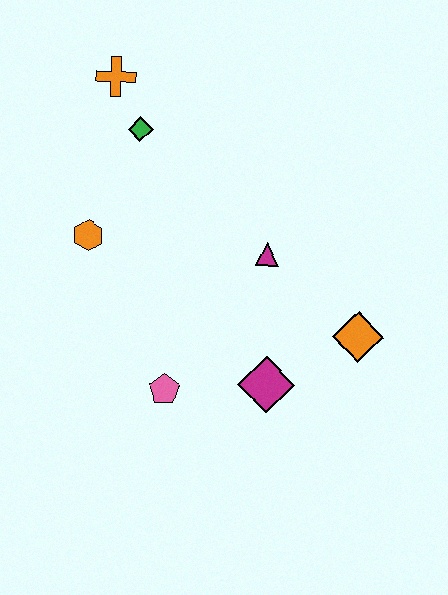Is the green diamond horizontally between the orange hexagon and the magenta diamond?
Yes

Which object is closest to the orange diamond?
The magenta diamond is closest to the orange diamond.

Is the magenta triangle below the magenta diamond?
No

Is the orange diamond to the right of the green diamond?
Yes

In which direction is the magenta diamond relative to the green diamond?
The magenta diamond is below the green diamond.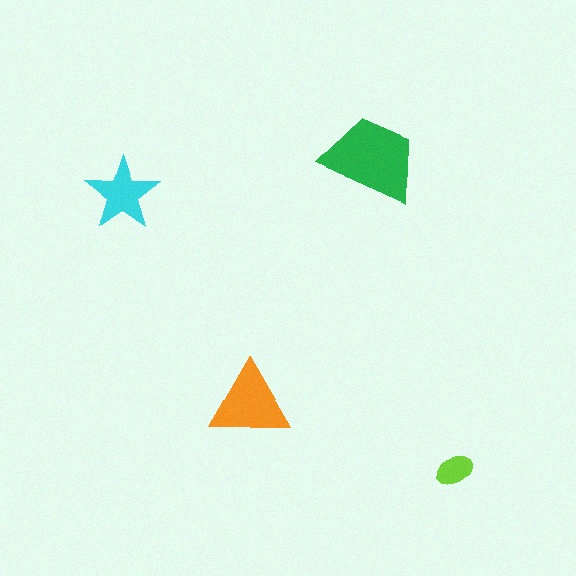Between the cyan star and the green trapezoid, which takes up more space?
The green trapezoid.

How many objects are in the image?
There are 4 objects in the image.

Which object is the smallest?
The lime ellipse.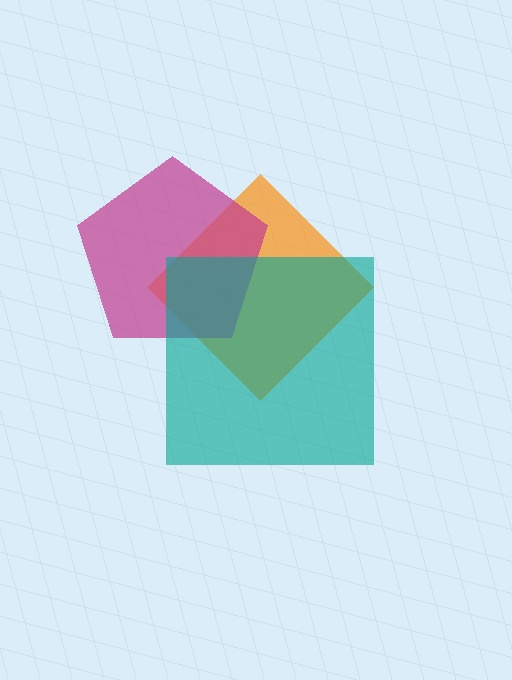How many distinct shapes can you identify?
There are 3 distinct shapes: an orange diamond, a magenta pentagon, a teal square.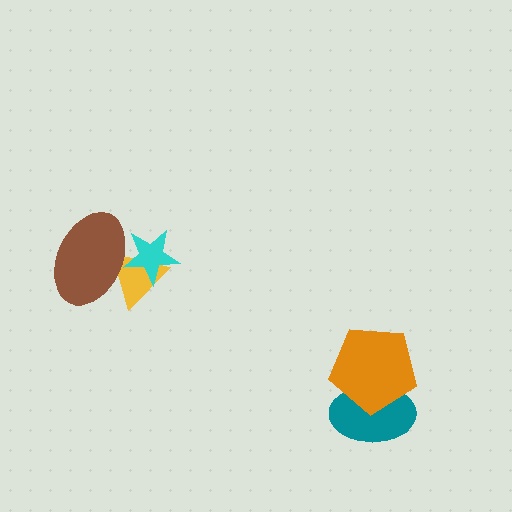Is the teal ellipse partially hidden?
Yes, it is partially covered by another shape.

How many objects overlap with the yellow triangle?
2 objects overlap with the yellow triangle.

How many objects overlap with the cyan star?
2 objects overlap with the cyan star.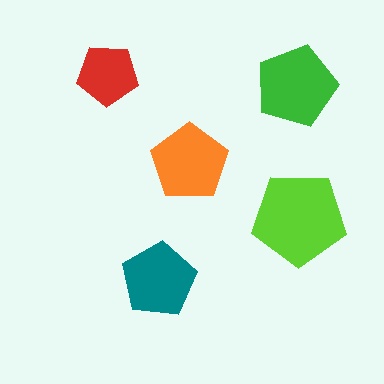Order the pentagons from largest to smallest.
the lime one, the green one, the orange one, the teal one, the red one.